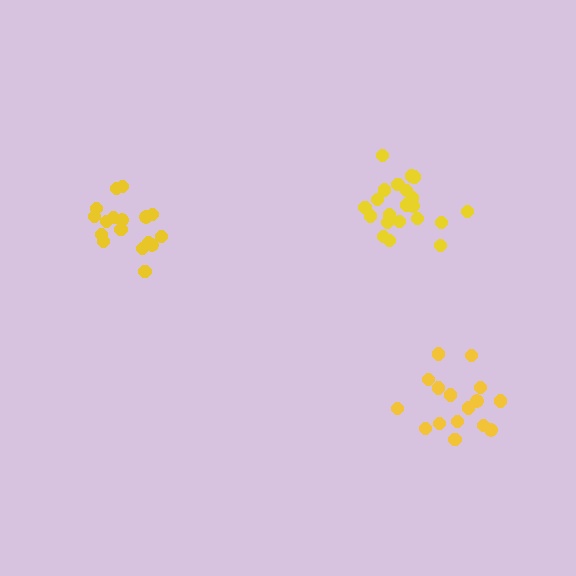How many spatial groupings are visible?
There are 3 spatial groupings.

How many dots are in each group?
Group 1: 21 dots, Group 2: 16 dots, Group 3: 17 dots (54 total).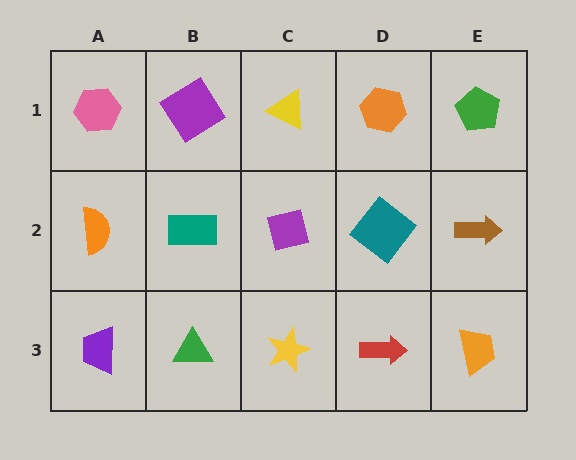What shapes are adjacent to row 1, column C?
A purple square (row 2, column C), a purple diamond (row 1, column B), an orange hexagon (row 1, column D).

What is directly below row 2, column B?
A green triangle.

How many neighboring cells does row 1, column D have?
3.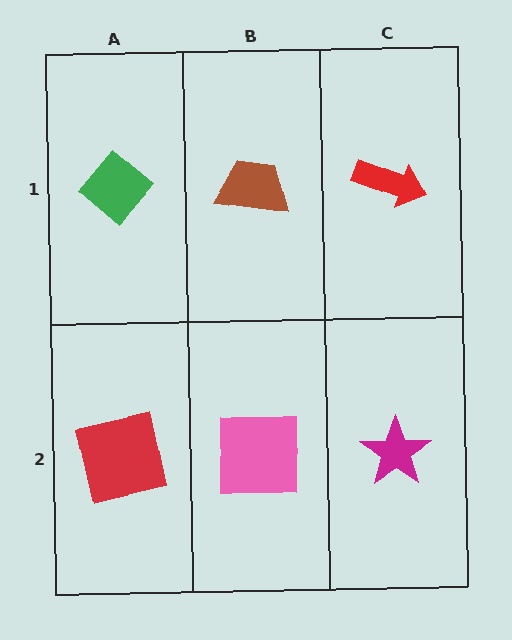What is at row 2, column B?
A pink square.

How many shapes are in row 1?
3 shapes.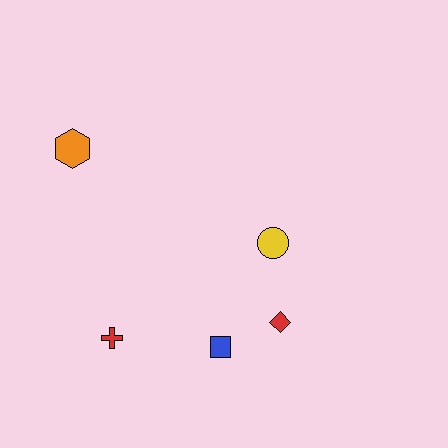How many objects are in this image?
There are 5 objects.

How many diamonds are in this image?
There is 1 diamond.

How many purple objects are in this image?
There are no purple objects.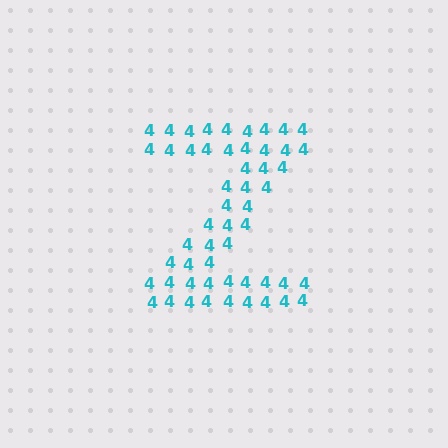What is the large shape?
The large shape is the letter Z.